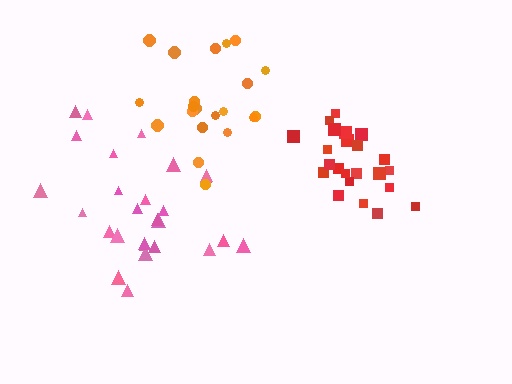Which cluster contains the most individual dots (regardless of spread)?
Pink (27).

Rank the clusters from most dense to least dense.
red, orange, pink.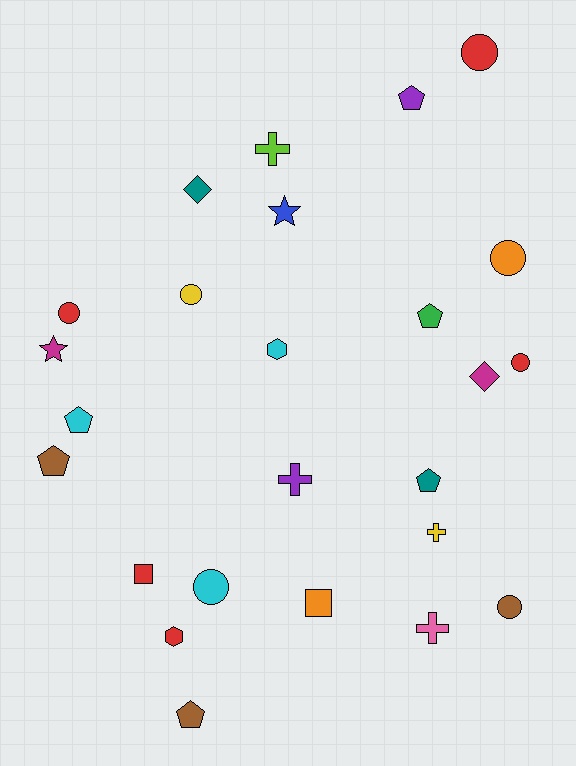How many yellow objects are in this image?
There are 2 yellow objects.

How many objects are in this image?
There are 25 objects.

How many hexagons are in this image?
There are 2 hexagons.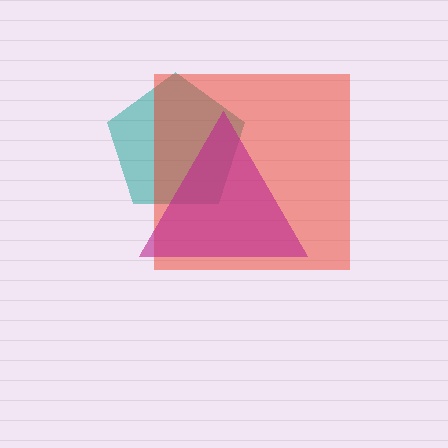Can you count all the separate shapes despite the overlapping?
Yes, there are 3 separate shapes.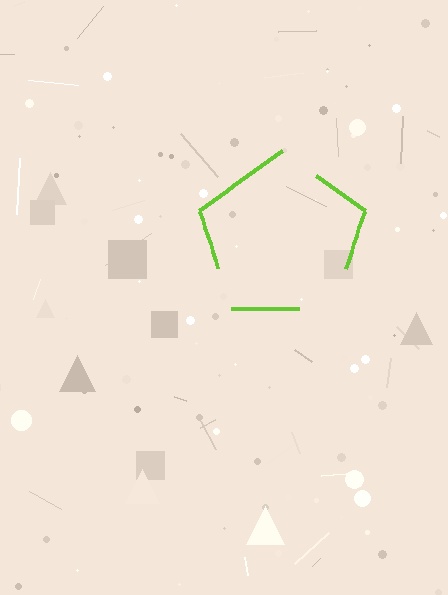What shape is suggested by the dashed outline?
The dashed outline suggests a pentagon.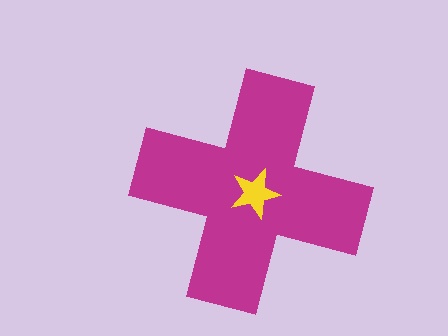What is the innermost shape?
The yellow star.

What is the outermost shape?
The magenta cross.